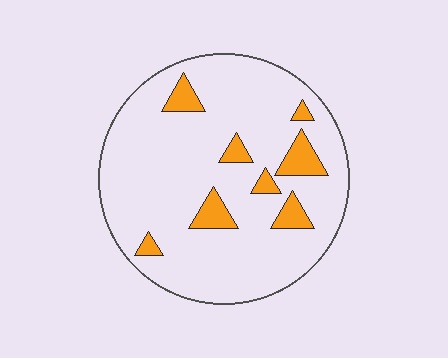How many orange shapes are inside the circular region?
8.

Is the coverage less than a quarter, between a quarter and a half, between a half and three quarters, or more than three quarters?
Less than a quarter.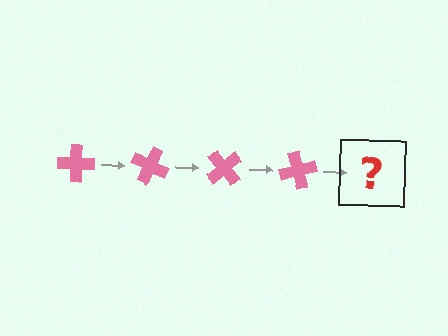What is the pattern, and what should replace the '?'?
The pattern is that the cross rotates 25 degrees each step. The '?' should be a pink cross rotated 100 degrees.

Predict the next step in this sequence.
The next step is a pink cross rotated 100 degrees.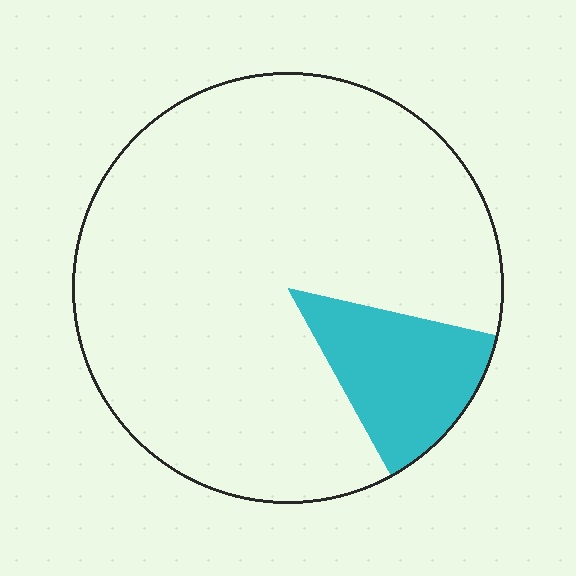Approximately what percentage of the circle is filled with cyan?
Approximately 15%.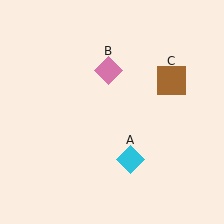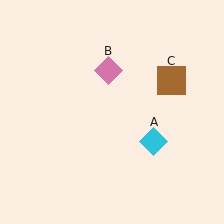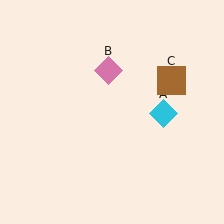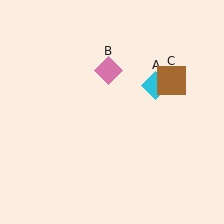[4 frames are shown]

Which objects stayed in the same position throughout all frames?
Pink diamond (object B) and brown square (object C) remained stationary.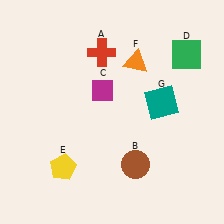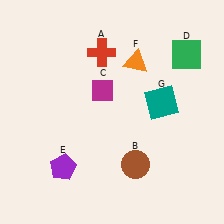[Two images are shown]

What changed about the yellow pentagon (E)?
In Image 1, E is yellow. In Image 2, it changed to purple.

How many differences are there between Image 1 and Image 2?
There is 1 difference between the two images.